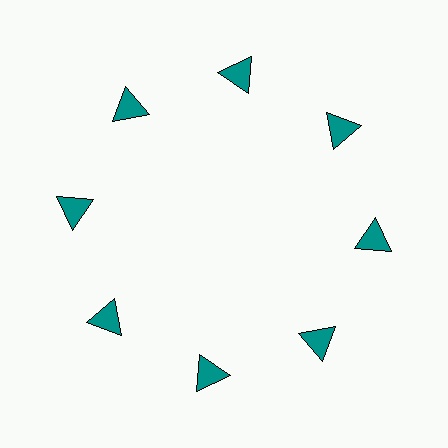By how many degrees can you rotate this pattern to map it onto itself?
The pattern maps onto itself every 45 degrees of rotation.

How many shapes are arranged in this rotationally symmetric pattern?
There are 8 shapes, arranged in 8 groups of 1.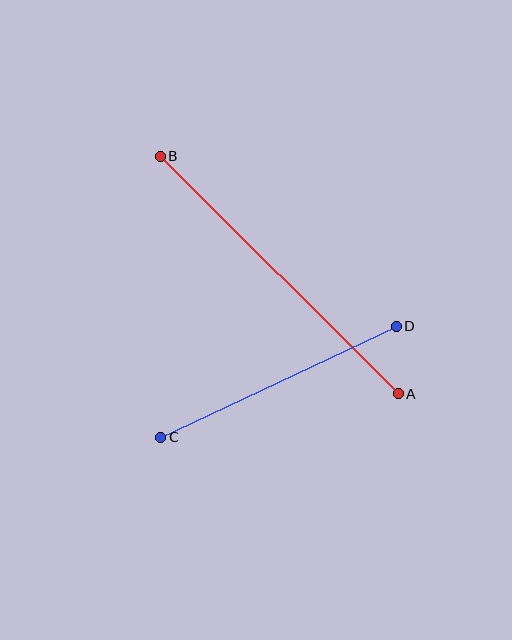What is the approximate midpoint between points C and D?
The midpoint is at approximately (278, 382) pixels.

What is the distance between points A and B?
The distance is approximately 336 pixels.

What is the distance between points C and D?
The distance is approximately 260 pixels.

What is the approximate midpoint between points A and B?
The midpoint is at approximately (279, 275) pixels.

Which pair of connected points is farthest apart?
Points A and B are farthest apart.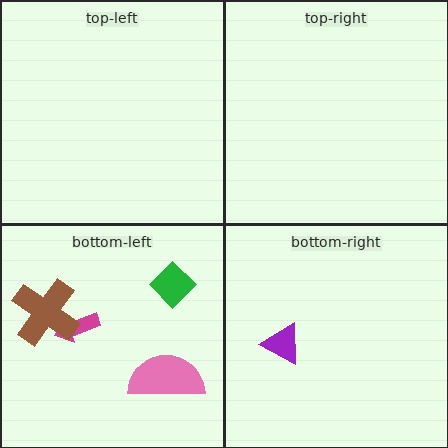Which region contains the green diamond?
The bottom-left region.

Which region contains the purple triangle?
The bottom-right region.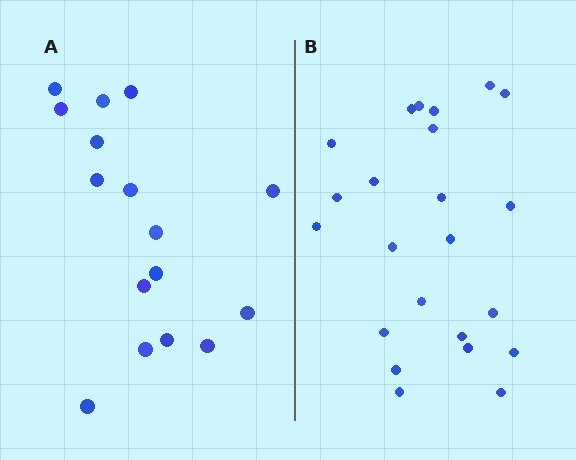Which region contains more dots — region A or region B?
Region B (the right region) has more dots.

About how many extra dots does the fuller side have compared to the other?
Region B has roughly 8 or so more dots than region A.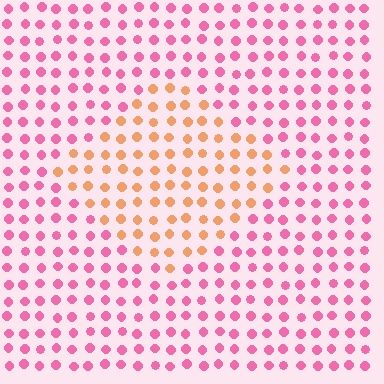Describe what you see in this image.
The image is filled with small pink elements in a uniform arrangement. A diamond-shaped region is visible where the elements are tinted to a slightly different hue, forming a subtle color boundary.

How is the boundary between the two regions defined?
The boundary is defined purely by a slight shift in hue (about 52 degrees). Spacing, size, and orientation are identical on both sides.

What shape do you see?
I see a diamond.